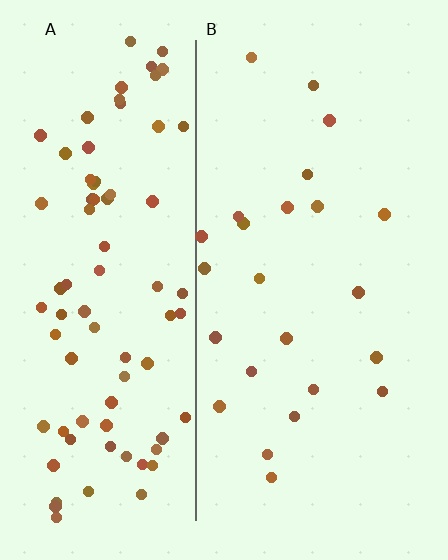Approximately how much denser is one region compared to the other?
Approximately 3.6× — region A over region B.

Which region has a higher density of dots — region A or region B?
A (the left).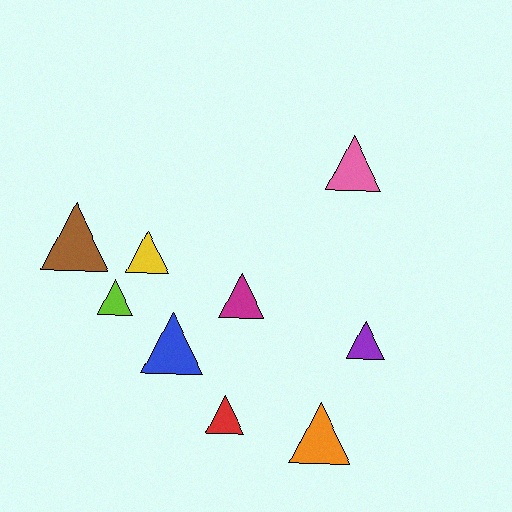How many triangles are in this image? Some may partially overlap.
There are 9 triangles.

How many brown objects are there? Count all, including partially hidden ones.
There is 1 brown object.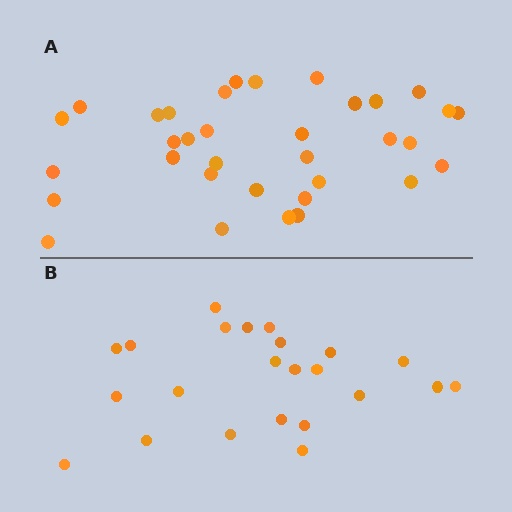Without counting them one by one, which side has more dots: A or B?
Region A (the top region) has more dots.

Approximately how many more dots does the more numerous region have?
Region A has roughly 12 or so more dots than region B.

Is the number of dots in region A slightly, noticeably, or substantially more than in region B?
Region A has substantially more. The ratio is roughly 1.5 to 1.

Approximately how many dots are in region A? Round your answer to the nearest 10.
About 30 dots. (The exact count is 34, which rounds to 30.)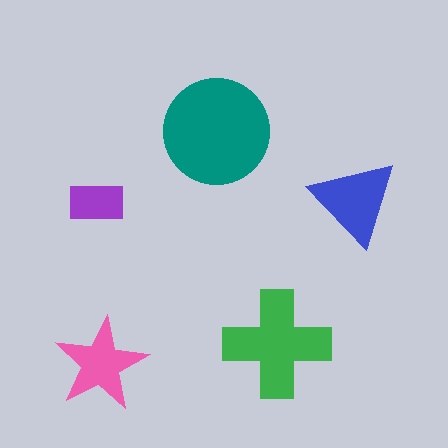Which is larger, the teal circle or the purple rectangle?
The teal circle.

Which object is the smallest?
The purple rectangle.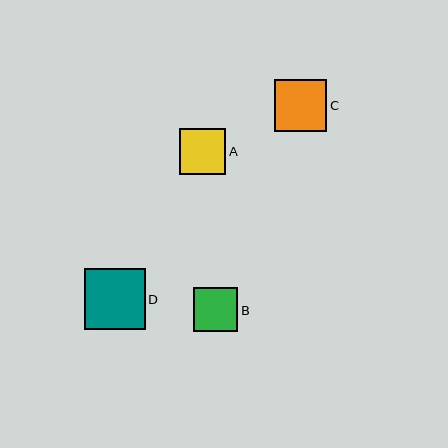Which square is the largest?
Square D is the largest with a size of approximately 61 pixels.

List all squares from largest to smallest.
From largest to smallest: D, C, A, B.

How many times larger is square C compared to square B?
Square C is approximately 1.2 times the size of square B.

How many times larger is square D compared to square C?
Square D is approximately 1.2 times the size of square C.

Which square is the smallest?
Square B is the smallest with a size of approximately 44 pixels.